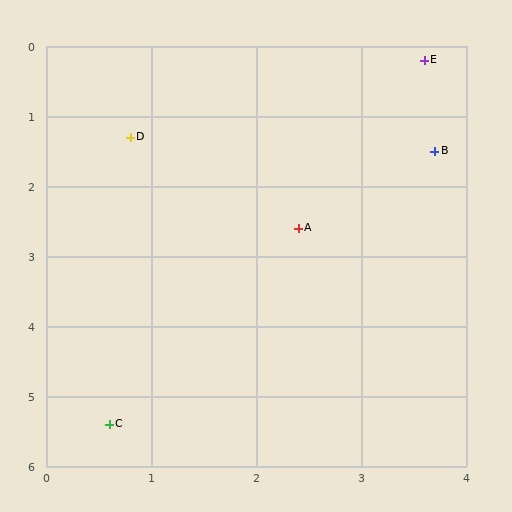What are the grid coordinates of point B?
Point B is at approximately (3.7, 1.5).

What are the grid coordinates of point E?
Point E is at approximately (3.6, 0.2).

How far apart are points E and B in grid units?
Points E and B are about 1.3 grid units apart.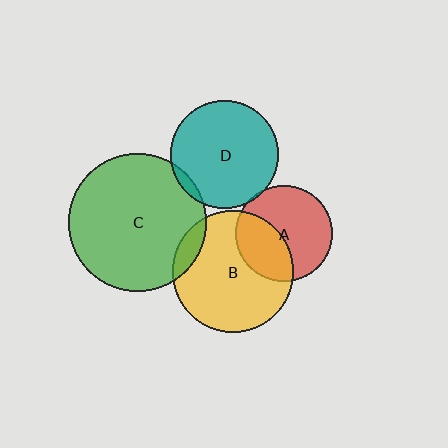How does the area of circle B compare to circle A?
Approximately 1.6 times.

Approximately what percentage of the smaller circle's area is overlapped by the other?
Approximately 40%.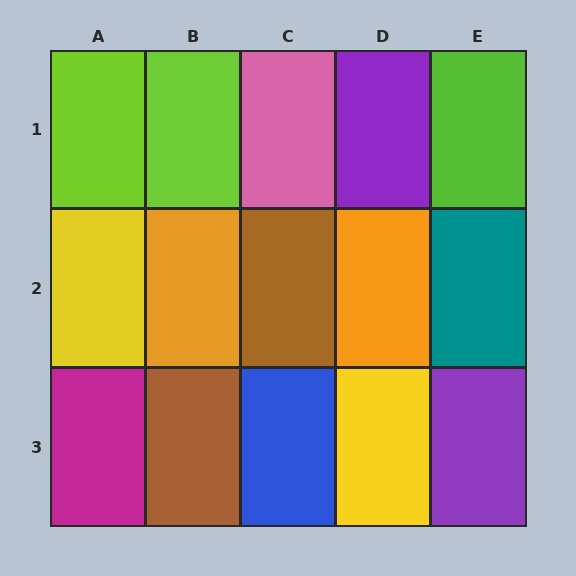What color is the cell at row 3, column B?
Brown.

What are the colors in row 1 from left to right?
Lime, lime, pink, purple, lime.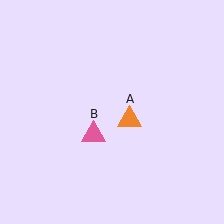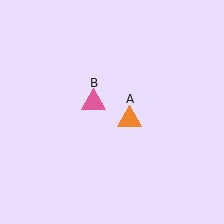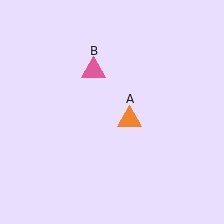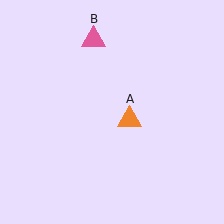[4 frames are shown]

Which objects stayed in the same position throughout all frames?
Orange triangle (object A) remained stationary.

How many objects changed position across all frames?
1 object changed position: pink triangle (object B).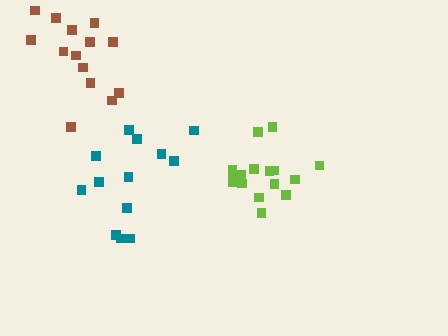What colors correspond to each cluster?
The clusters are colored: teal, lime, brown.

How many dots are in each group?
Group 1: 13 dots, Group 2: 16 dots, Group 3: 14 dots (43 total).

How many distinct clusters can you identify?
There are 3 distinct clusters.